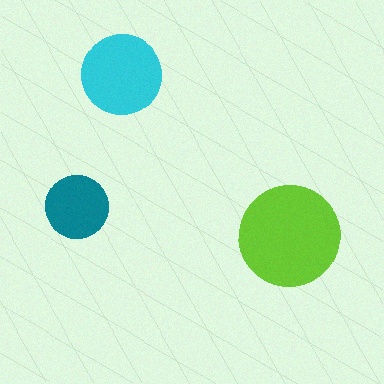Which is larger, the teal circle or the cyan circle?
The cyan one.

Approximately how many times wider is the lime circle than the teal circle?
About 1.5 times wider.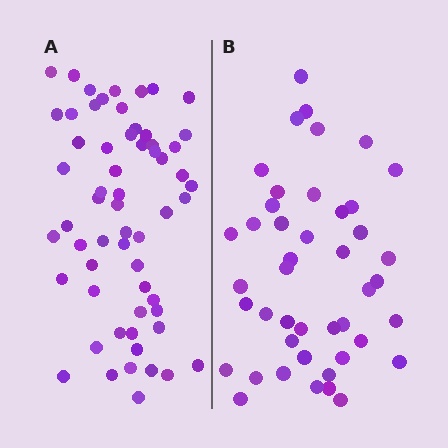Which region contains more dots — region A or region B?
Region A (the left region) has more dots.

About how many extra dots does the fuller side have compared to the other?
Region A has approximately 15 more dots than region B.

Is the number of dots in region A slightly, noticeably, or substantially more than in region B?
Region A has noticeably more, but not dramatically so. The ratio is roughly 1.4 to 1.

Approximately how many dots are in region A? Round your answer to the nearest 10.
About 60 dots.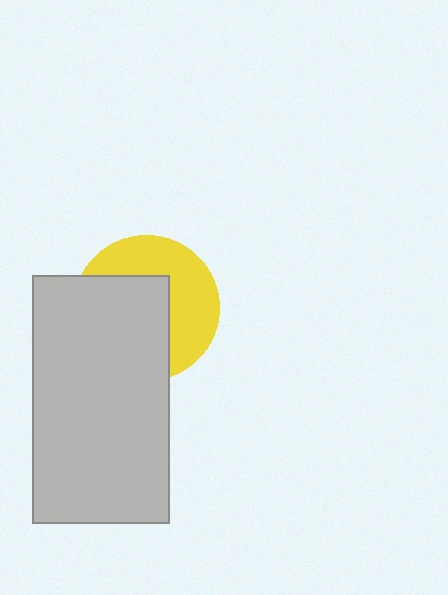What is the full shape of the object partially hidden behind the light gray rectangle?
The partially hidden object is a yellow circle.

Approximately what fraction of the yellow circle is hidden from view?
Roughly 53% of the yellow circle is hidden behind the light gray rectangle.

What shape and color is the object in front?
The object in front is a light gray rectangle.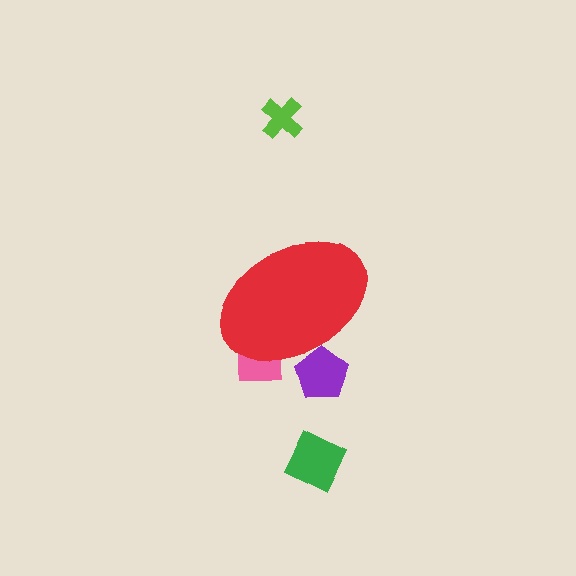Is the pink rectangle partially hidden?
Yes, the pink rectangle is partially hidden behind the red ellipse.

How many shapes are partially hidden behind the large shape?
2 shapes are partially hidden.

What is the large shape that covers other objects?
A red ellipse.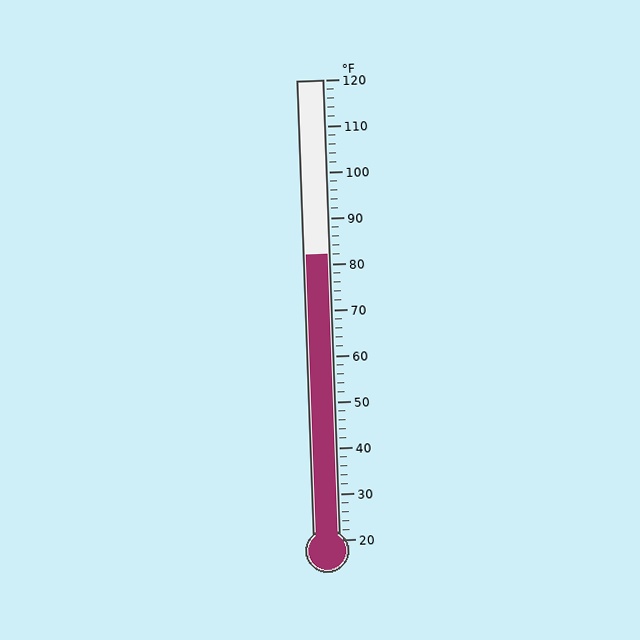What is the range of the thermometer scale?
The thermometer scale ranges from 20°F to 120°F.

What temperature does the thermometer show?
The thermometer shows approximately 82°F.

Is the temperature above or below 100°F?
The temperature is below 100°F.